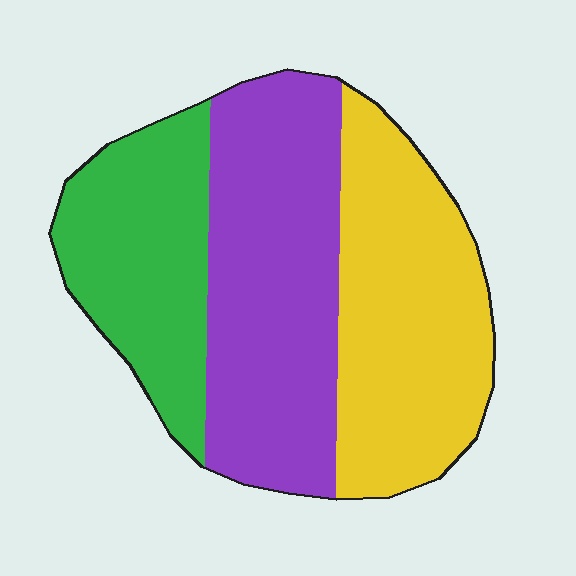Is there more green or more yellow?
Yellow.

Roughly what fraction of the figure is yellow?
Yellow covers 35% of the figure.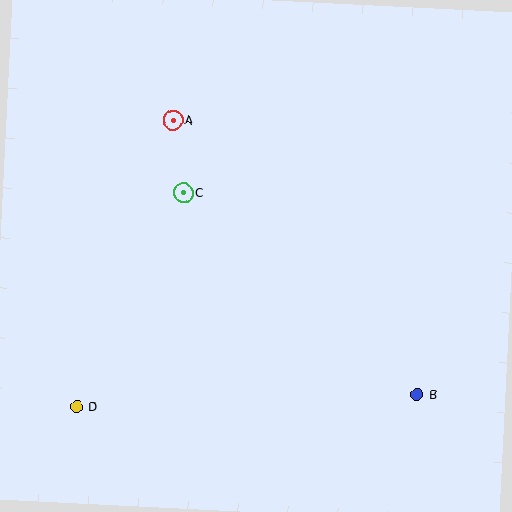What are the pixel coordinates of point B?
Point B is at (417, 394).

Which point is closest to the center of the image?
Point C at (183, 193) is closest to the center.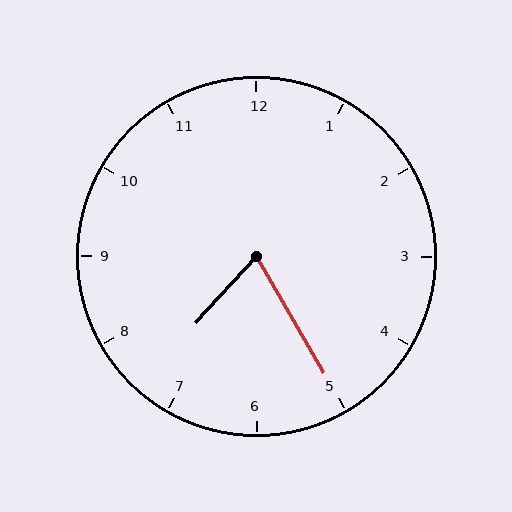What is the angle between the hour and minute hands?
Approximately 72 degrees.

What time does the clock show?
7:25.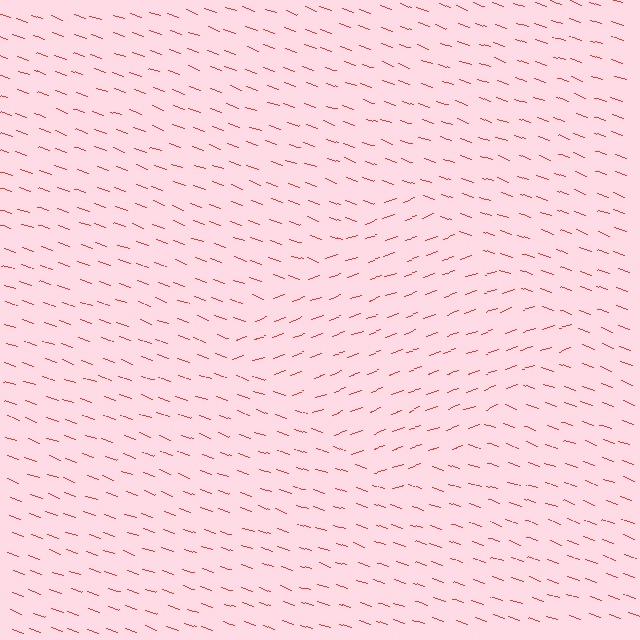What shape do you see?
I see a diamond.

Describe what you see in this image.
The image is filled with small red line segments. A diamond region in the image has lines oriented differently from the surrounding lines, creating a visible texture boundary.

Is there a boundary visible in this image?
Yes, there is a texture boundary formed by a change in line orientation.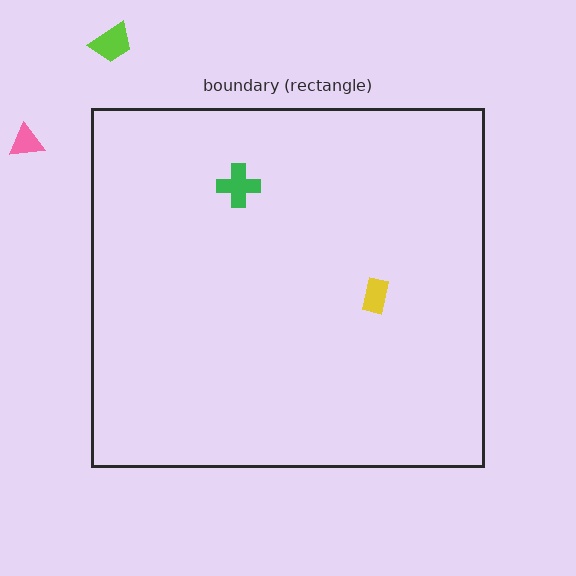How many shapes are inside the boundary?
2 inside, 2 outside.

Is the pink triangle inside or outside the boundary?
Outside.